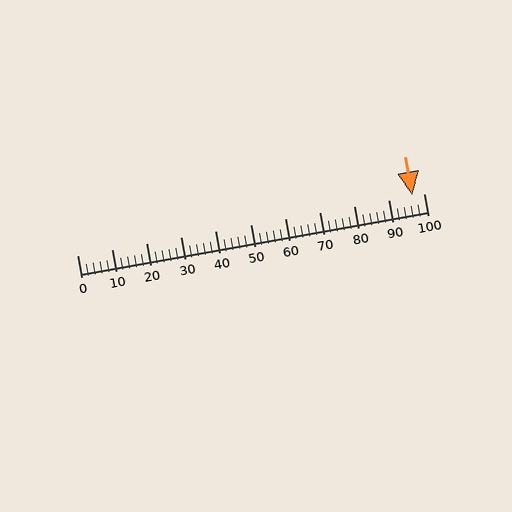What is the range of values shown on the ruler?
The ruler shows values from 0 to 100.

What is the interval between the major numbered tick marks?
The major tick marks are spaced 10 units apart.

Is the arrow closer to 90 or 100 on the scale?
The arrow is closer to 100.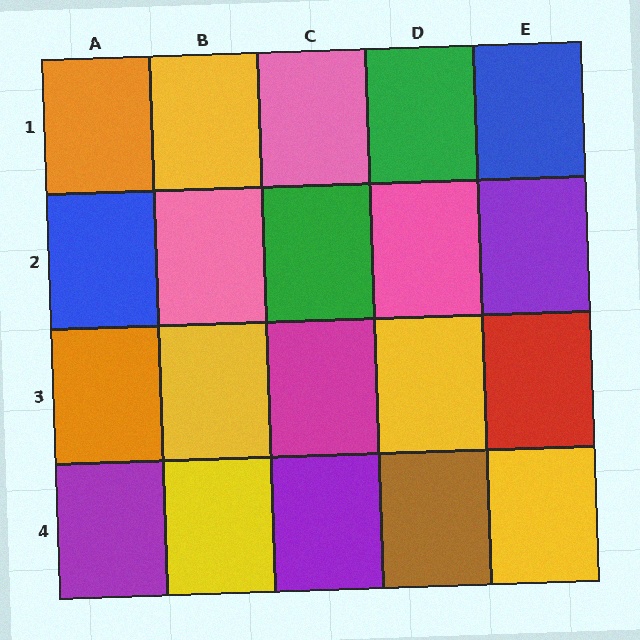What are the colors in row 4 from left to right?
Purple, yellow, purple, brown, yellow.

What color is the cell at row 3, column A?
Orange.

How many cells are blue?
2 cells are blue.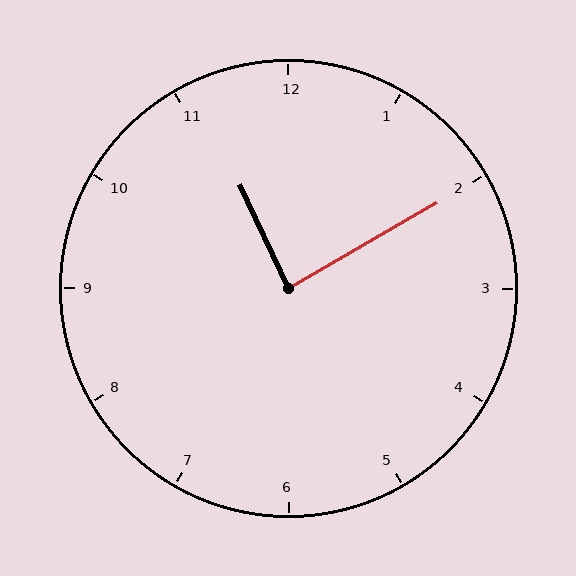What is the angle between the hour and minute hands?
Approximately 85 degrees.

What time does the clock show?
11:10.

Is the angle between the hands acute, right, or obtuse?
It is right.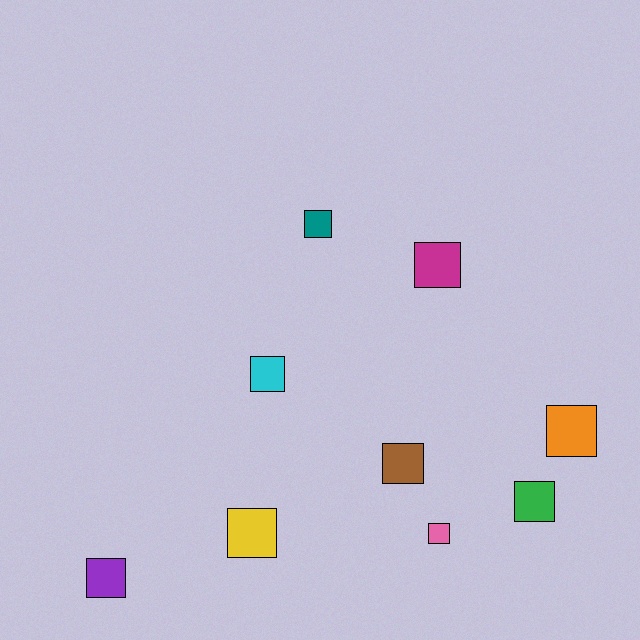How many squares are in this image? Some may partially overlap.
There are 9 squares.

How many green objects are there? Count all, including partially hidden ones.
There is 1 green object.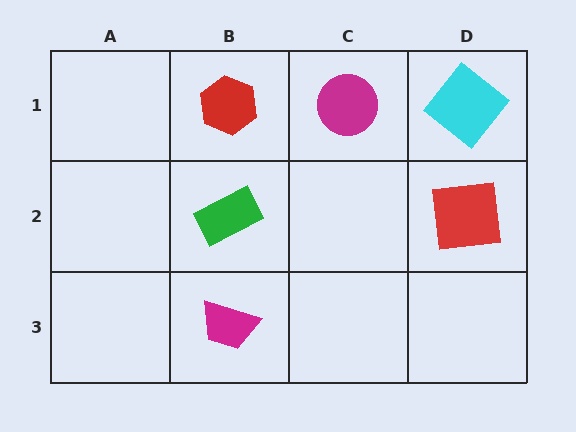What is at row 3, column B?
A magenta trapezoid.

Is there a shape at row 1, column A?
No, that cell is empty.